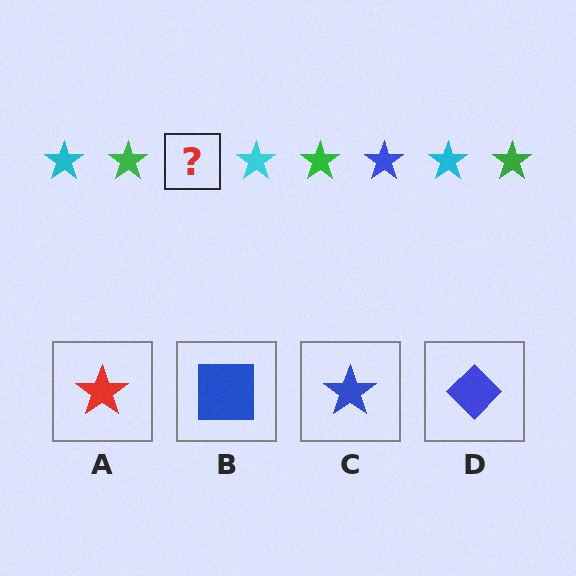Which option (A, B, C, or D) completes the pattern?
C.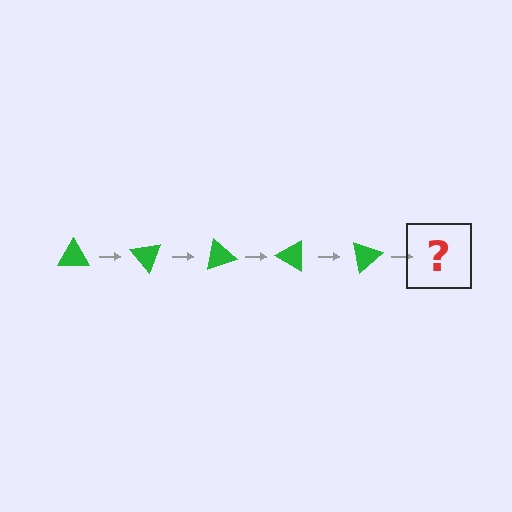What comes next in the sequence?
The next element should be a green triangle rotated 250 degrees.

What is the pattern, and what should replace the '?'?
The pattern is that the triangle rotates 50 degrees each step. The '?' should be a green triangle rotated 250 degrees.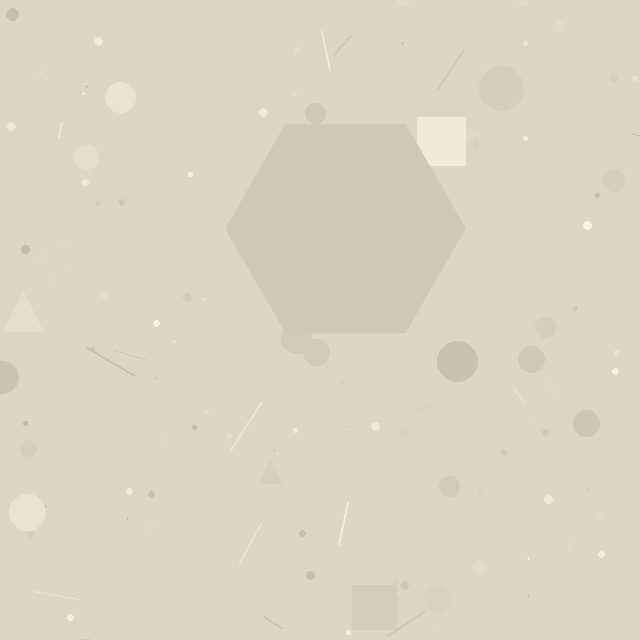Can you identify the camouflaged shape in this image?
The camouflaged shape is a hexagon.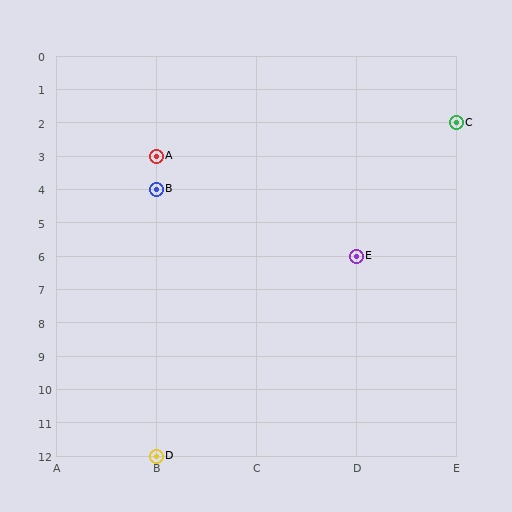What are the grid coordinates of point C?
Point C is at grid coordinates (E, 2).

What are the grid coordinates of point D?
Point D is at grid coordinates (B, 12).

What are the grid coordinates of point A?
Point A is at grid coordinates (B, 3).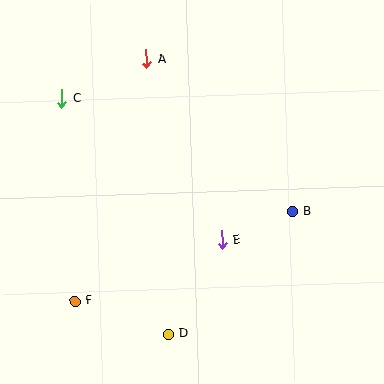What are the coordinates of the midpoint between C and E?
The midpoint between C and E is at (142, 169).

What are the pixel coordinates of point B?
Point B is at (292, 212).